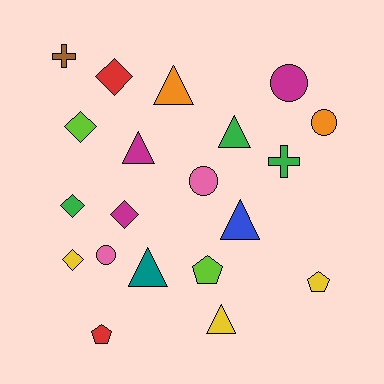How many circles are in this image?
There are 4 circles.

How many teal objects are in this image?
There is 1 teal object.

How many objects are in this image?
There are 20 objects.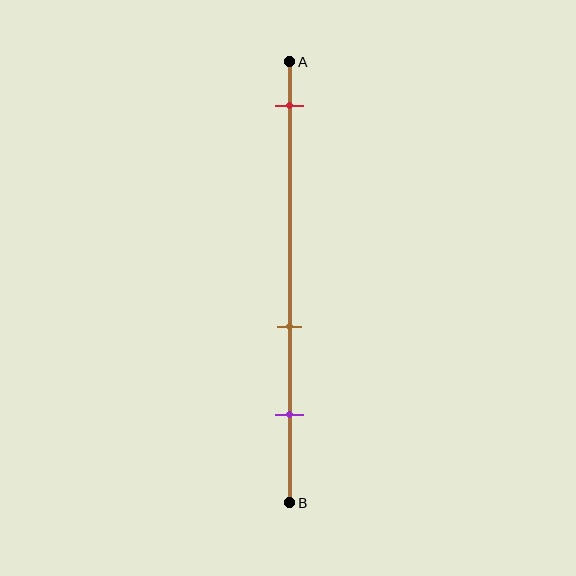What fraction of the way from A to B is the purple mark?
The purple mark is approximately 80% (0.8) of the way from A to B.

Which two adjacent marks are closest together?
The brown and purple marks are the closest adjacent pair.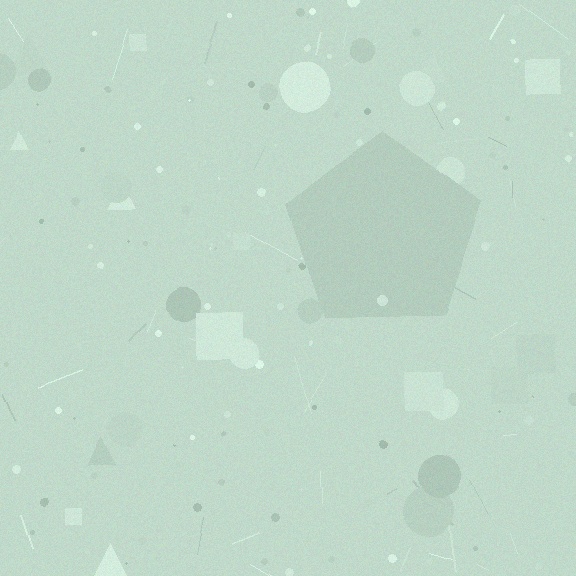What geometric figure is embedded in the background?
A pentagon is embedded in the background.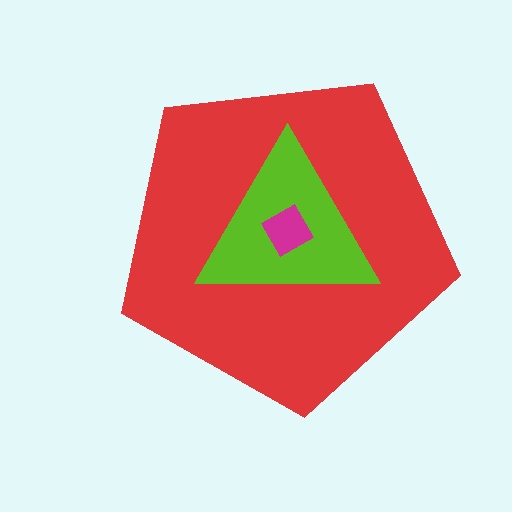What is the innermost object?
The magenta diamond.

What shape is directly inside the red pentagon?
The lime triangle.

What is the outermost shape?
The red pentagon.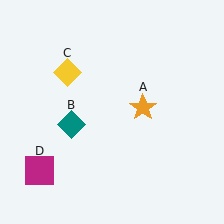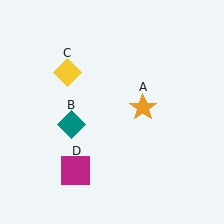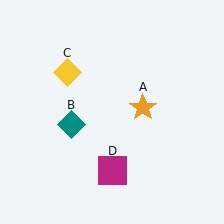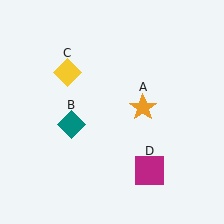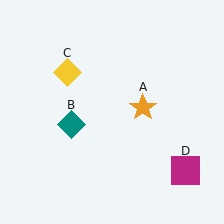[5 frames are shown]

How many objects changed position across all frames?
1 object changed position: magenta square (object D).